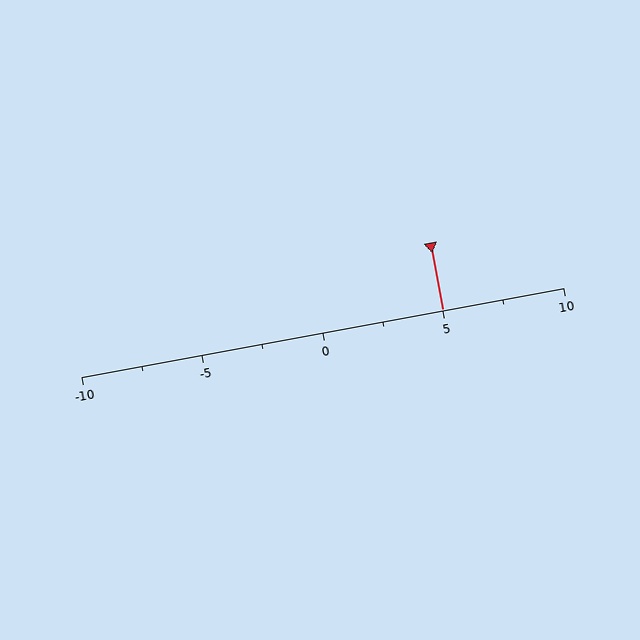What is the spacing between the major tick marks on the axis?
The major ticks are spaced 5 apart.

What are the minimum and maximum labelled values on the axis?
The axis runs from -10 to 10.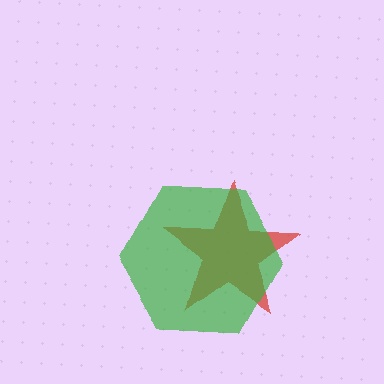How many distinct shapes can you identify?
There are 2 distinct shapes: a red star, a green hexagon.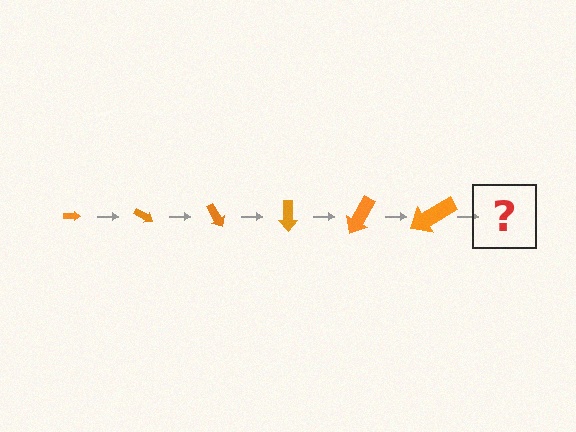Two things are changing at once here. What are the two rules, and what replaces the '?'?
The two rules are that the arrow grows larger each step and it rotates 30 degrees each step. The '?' should be an arrow, larger than the previous one and rotated 180 degrees from the start.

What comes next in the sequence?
The next element should be an arrow, larger than the previous one and rotated 180 degrees from the start.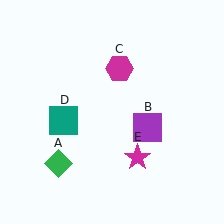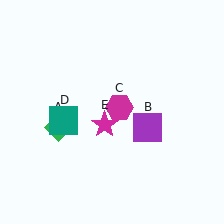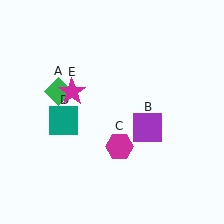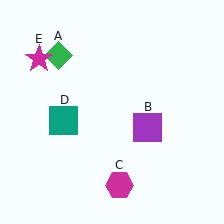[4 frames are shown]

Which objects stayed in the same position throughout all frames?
Purple square (object B) and teal square (object D) remained stationary.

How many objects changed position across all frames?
3 objects changed position: green diamond (object A), magenta hexagon (object C), magenta star (object E).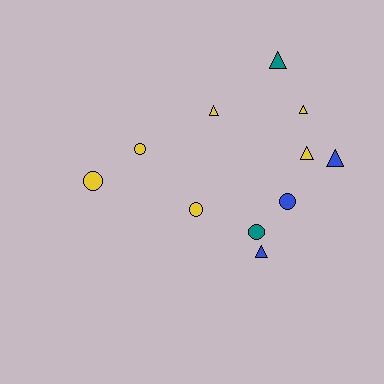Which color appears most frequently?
Yellow, with 6 objects.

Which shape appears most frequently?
Triangle, with 6 objects.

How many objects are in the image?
There are 11 objects.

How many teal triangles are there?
There is 1 teal triangle.